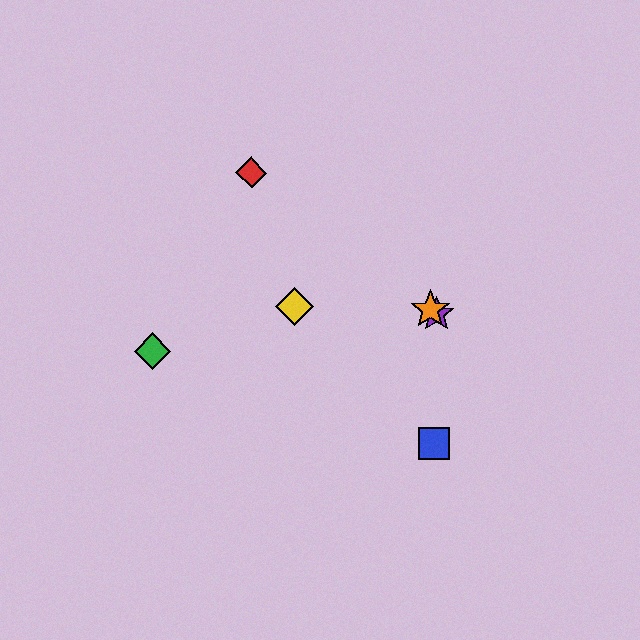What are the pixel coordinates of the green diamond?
The green diamond is at (152, 351).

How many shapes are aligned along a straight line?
3 shapes (the red diamond, the purple star, the orange star) are aligned along a straight line.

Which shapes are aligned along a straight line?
The red diamond, the purple star, the orange star are aligned along a straight line.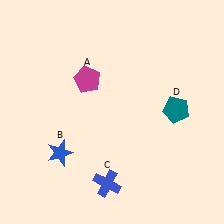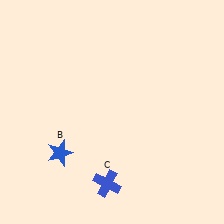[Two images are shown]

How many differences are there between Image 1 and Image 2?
There are 2 differences between the two images.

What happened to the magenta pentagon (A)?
The magenta pentagon (A) was removed in Image 2. It was in the top-left area of Image 1.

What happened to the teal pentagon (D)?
The teal pentagon (D) was removed in Image 2. It was in the top-right area of Image 1.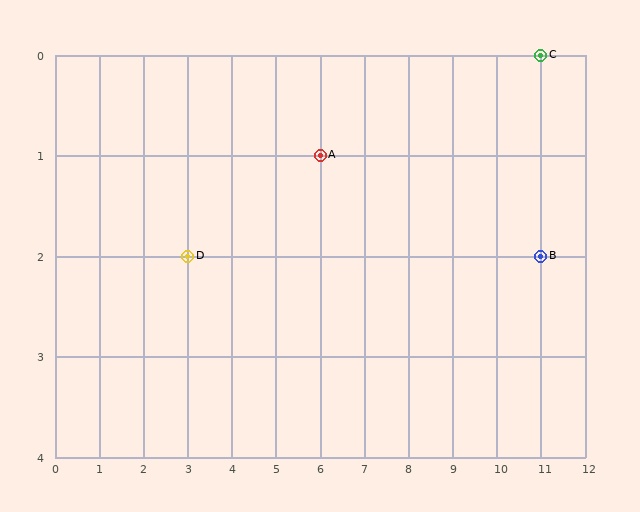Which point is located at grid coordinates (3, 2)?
Point D is at (3, 2).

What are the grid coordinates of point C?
Point C is at grid coordinates (11, 0).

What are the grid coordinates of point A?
Point A is at grid coordinates (6, 1).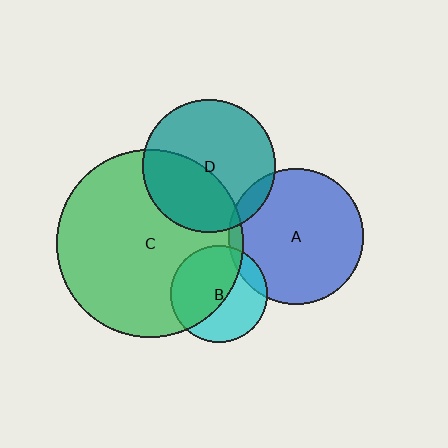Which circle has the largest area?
Circle C (green).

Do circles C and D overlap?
Yes.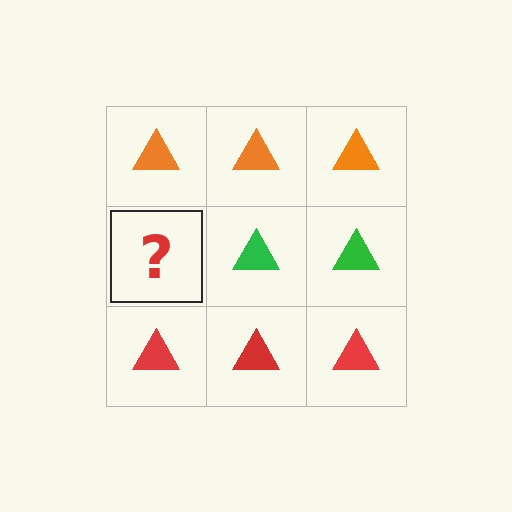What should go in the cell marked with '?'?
The missing cell should contain a green triangle.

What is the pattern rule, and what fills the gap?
The rule is that each row has a consistent color. The gap should be filled with a green triangle.